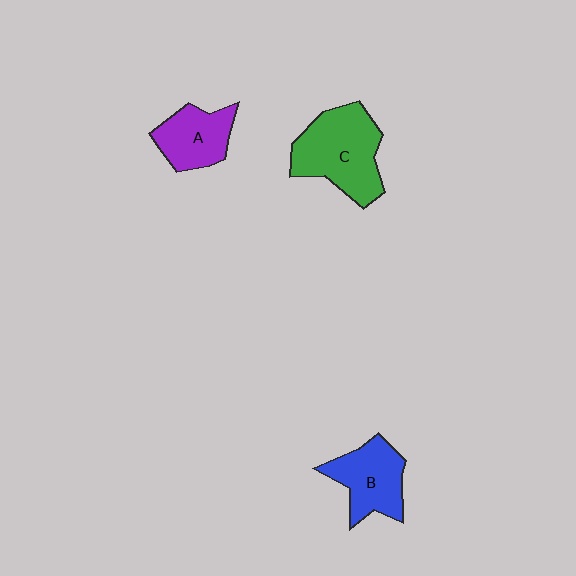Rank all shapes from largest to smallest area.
From largest to smallest: C (green), B (blue), A (purple).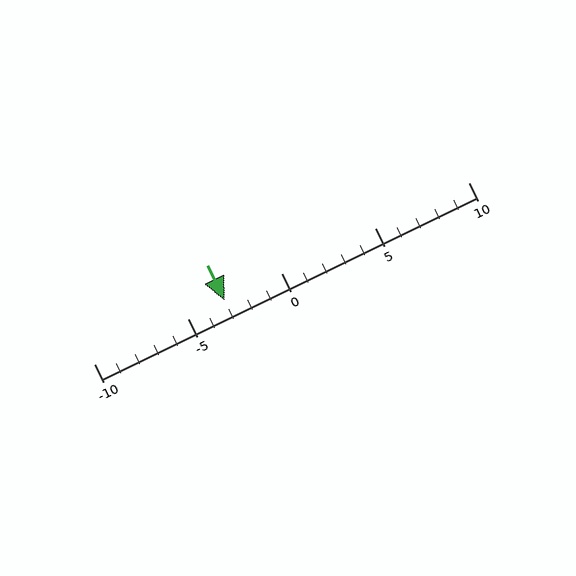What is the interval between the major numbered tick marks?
The major tick marks are spaced 5 units apart.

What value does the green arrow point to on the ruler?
The green arrow points to approximately -3.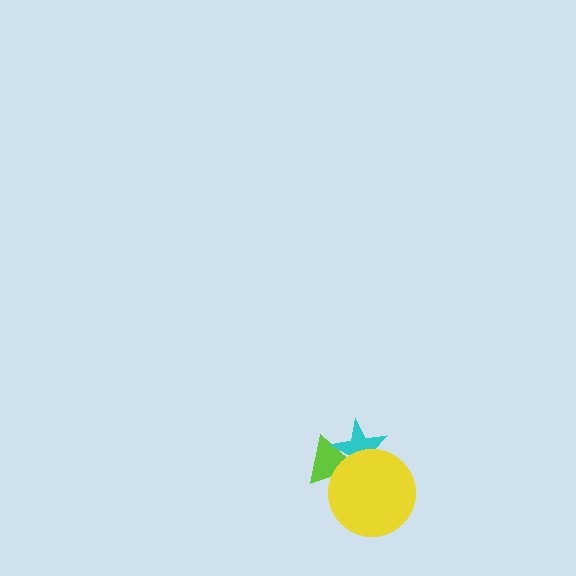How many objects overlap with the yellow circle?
2 objects overlap with the yellow circle.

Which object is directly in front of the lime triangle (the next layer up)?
The cyan star is directly in front of the lime triangle.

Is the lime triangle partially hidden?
Yes, it is partially covered by another shape.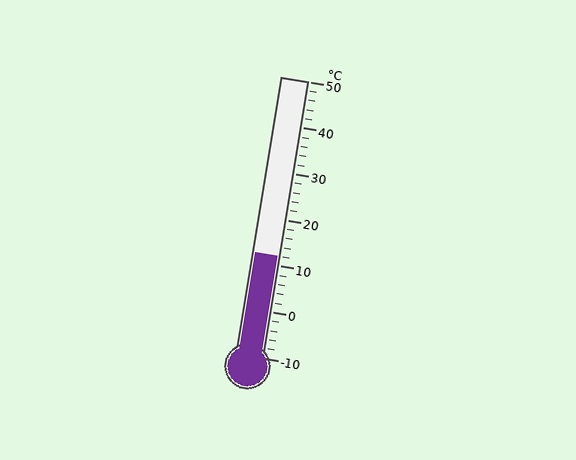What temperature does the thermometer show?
The thermometer shows approximately 12°C.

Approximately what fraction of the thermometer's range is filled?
The thermometer is filled to approximately 35% of its range.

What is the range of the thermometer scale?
The thermometer scale ranges from -10°C to 50°C.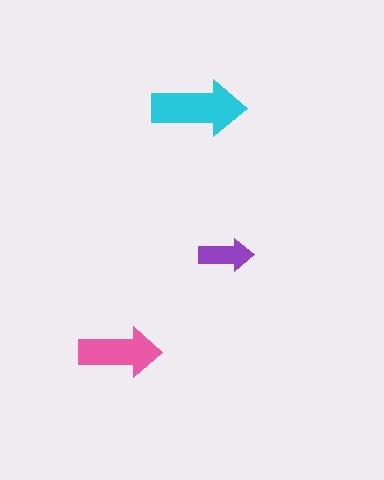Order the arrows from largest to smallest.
the cyan one, the pink one, the purple one.